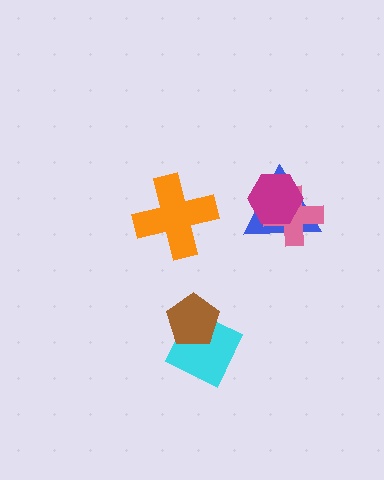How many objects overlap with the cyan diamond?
1 object overlaps with the cyan diamond.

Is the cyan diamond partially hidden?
Yes, it is partially covered by another shape.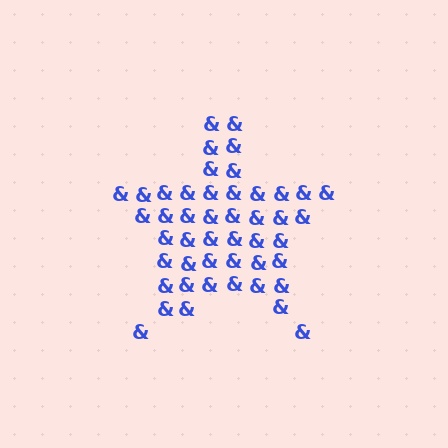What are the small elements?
The small elements are ampersands.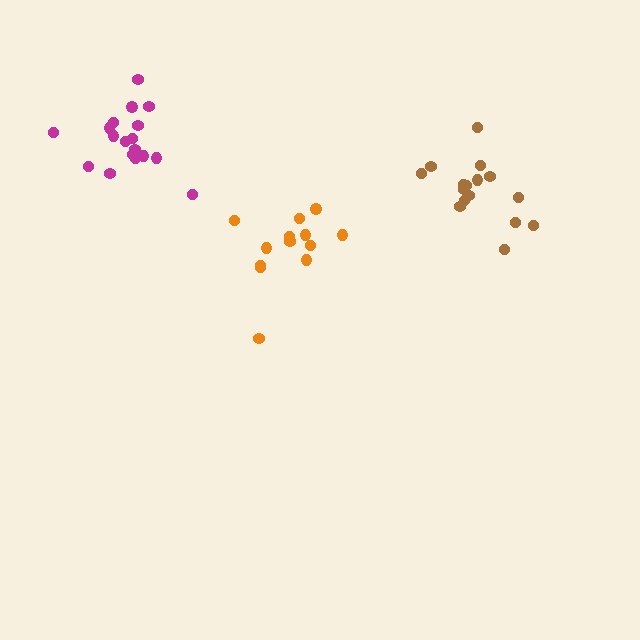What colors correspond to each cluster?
The clusters are colored: brown, magenta, orange.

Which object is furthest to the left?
The magenta cluster is leftmost.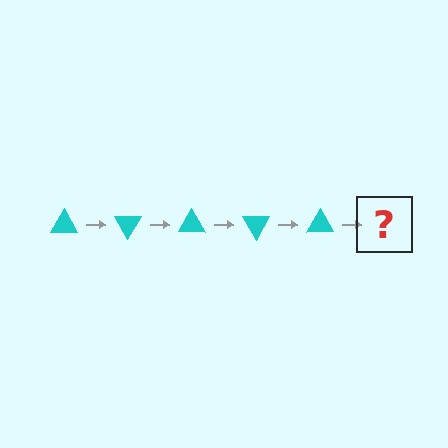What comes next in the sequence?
The next element should be a cyan triangle rotated 300 degrees.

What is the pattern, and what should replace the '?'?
The pattern is that the triangle rotates 60 degrees each step. The '?' should be a cyan triangle rotated 300 degrees.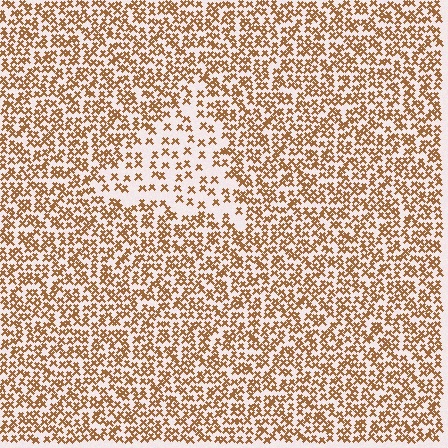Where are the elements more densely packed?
The elements are more densely packed outside the triangle boundary.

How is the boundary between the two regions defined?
The boundary is defined by a change in element density (approximately 2.2x ratio). All elements are the same color, size, and shape.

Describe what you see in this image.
The image contains small brown elements arranged at two different densities. A triangle-shaped region is visible where the elements are less densely packed than the surrounding area.